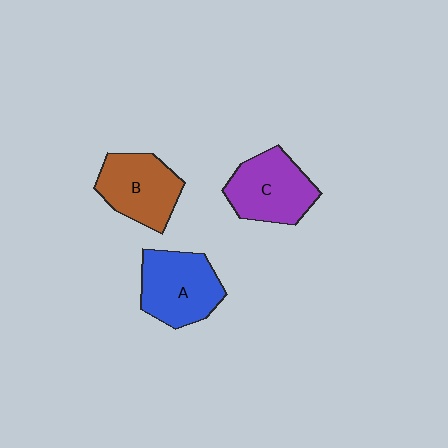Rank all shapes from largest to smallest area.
From largest to smallest: A (blue), C (purple), B (brown).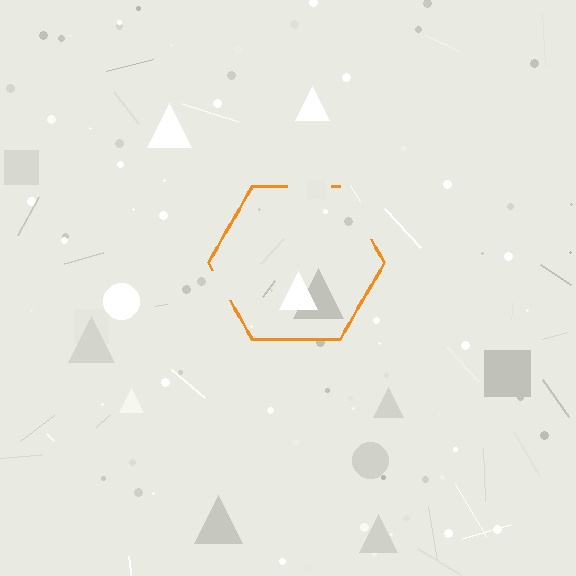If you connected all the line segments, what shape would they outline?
They would outline a hexagon.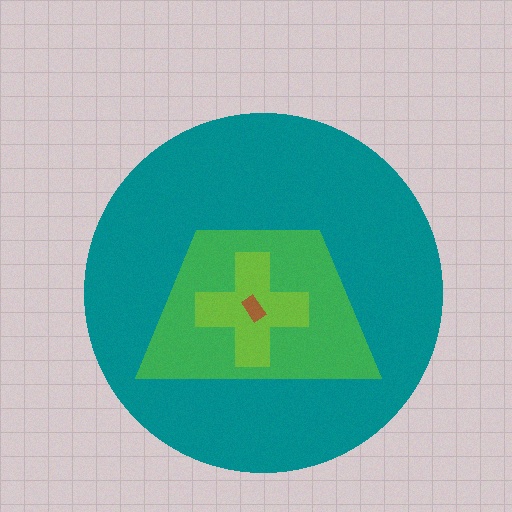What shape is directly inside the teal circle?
The green trapezoid.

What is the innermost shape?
The brown rectangle.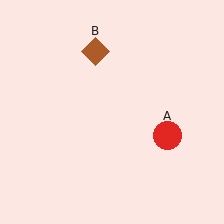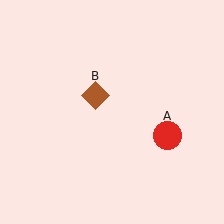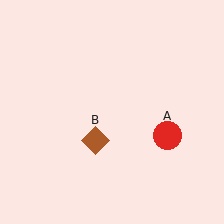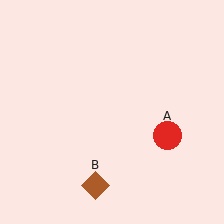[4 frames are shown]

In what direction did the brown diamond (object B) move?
The brown diamond (object B) moved down.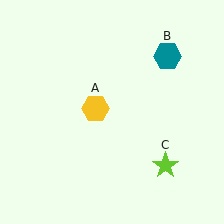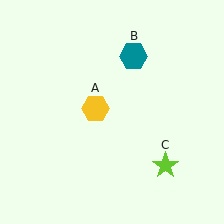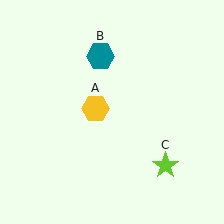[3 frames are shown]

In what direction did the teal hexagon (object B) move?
The teal hexagon (object B) moved left.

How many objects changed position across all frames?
1 object changed position: teal hexagon (object B).